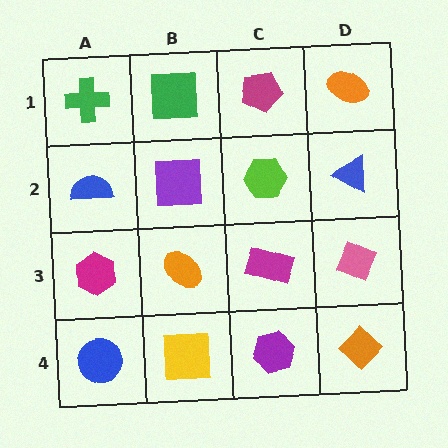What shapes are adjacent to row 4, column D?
A pink diamond (row 3, column D), a purple hexagon (row 4, column C).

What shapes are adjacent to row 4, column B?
An orange ellipse (row 3, column B), a blue circle (row 4, column A), a purple hexagon (row 4, column C).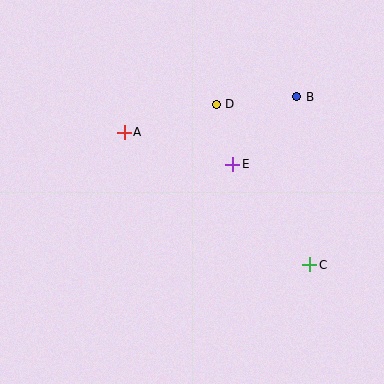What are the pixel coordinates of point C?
Point C is at (310, 265).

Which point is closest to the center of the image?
Point E at (233, 164) is closest to the center.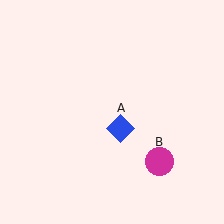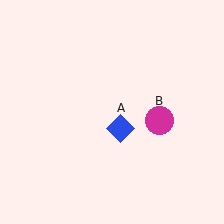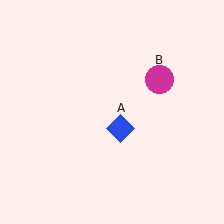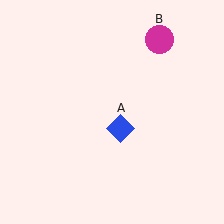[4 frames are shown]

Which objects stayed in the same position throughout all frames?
Blue diamond (object A) remained stationary.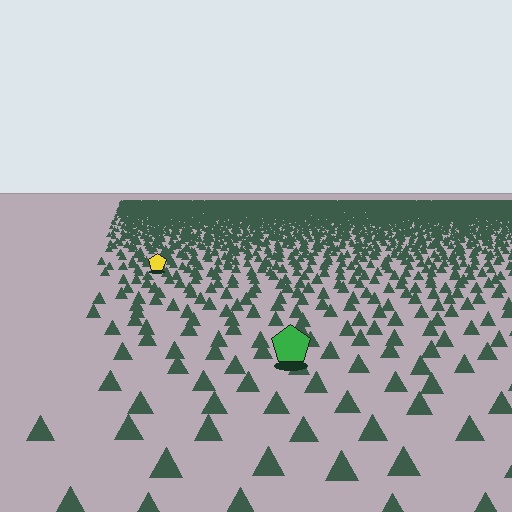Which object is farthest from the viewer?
The yellow pentagon is farthest from the viewer. It appears smaller and the ground texture around it is denser.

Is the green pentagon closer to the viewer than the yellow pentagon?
Yes. The green pentagon is closer — you can tell from the texture gradient: the ground texture is coarser near it.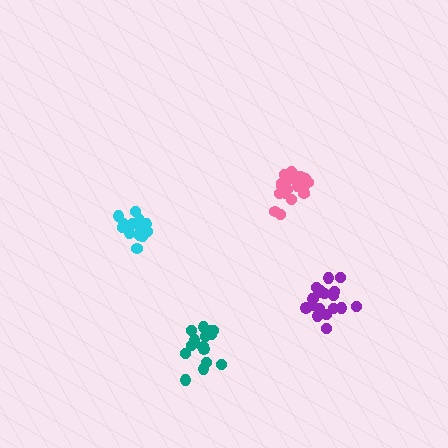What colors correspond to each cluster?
The clusters are colored: teal, pink, cyan, purple.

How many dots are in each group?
Group 1: 15 dots, Group 2: 20 dots, Group 3: 15 dots, Group 4: 20 dots (70 total).